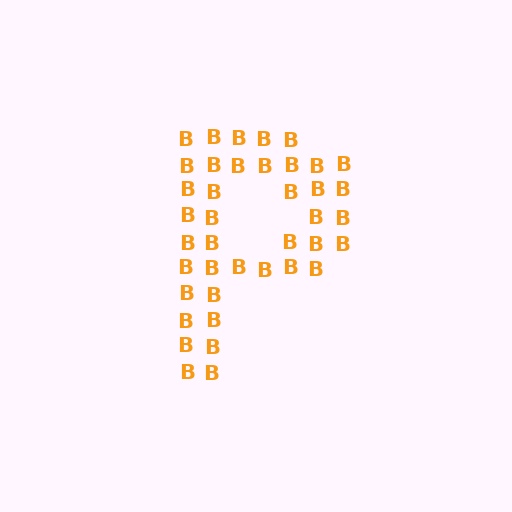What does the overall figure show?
The overall figure shows the letter P.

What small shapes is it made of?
It is made of small letter B's.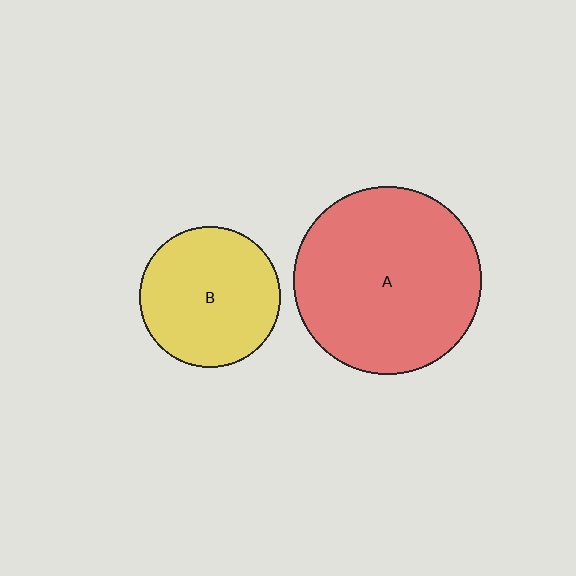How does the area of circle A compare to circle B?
Approximately 1.8 times.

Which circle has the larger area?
Circle A (red).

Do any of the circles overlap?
No, none of the circles overlap.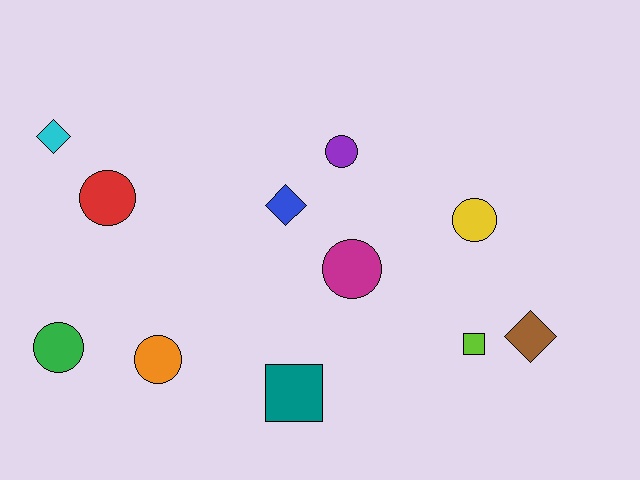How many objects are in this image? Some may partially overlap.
There are 11 objects.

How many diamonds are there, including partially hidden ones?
There are 3 diamonds.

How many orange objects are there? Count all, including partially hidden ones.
There is 1 orange object.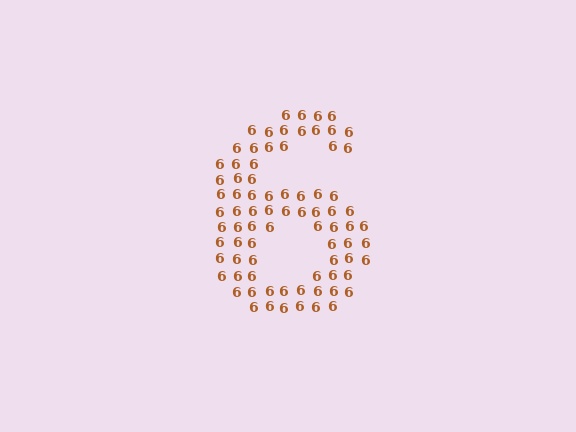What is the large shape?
The large shape is the digit 6.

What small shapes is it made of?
It is made of small digit 6's.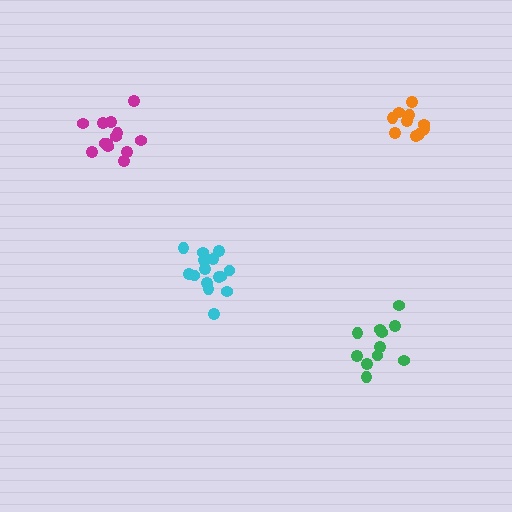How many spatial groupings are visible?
There are 4 spatial groupings.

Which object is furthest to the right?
The orange cluster is rightmost.